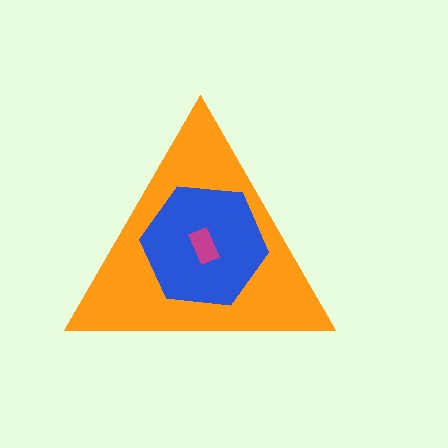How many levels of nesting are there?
3.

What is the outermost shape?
The orange triangle.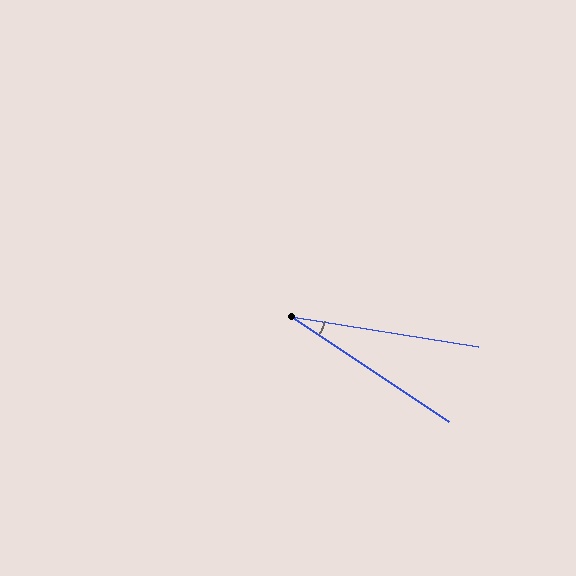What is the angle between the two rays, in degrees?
Approximately 24 degrees.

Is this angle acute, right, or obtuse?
It is acute.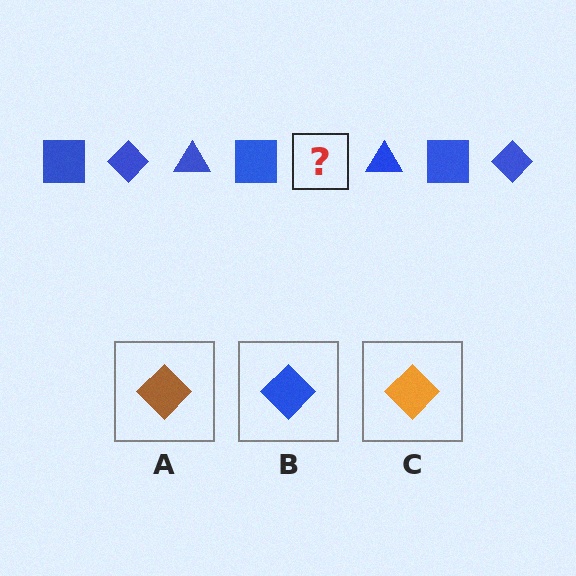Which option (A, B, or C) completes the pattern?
B.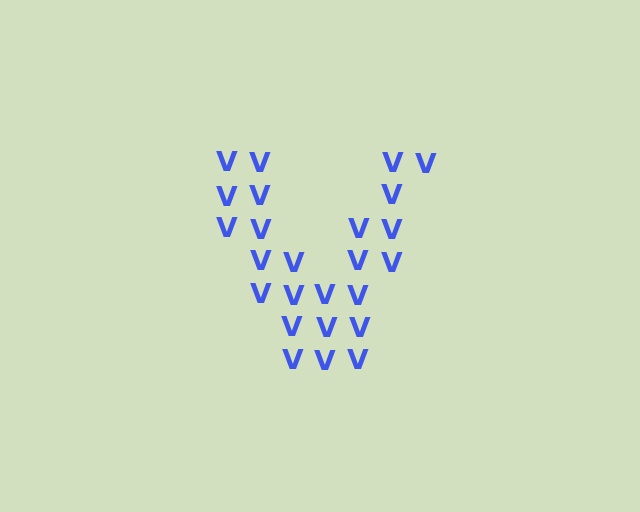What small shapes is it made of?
It is made of small letter V's.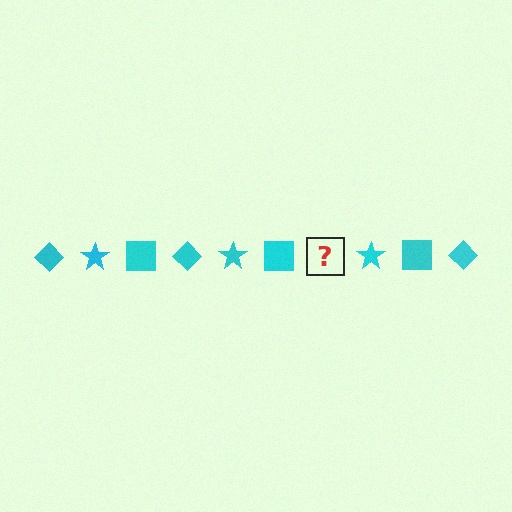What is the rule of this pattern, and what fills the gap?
The rule is that the pattern cycles through diamond, star, square shapes in cyan. The gap should be filled with a cyan diamond.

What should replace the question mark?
The question mark should be replaced with a cyan diamond.